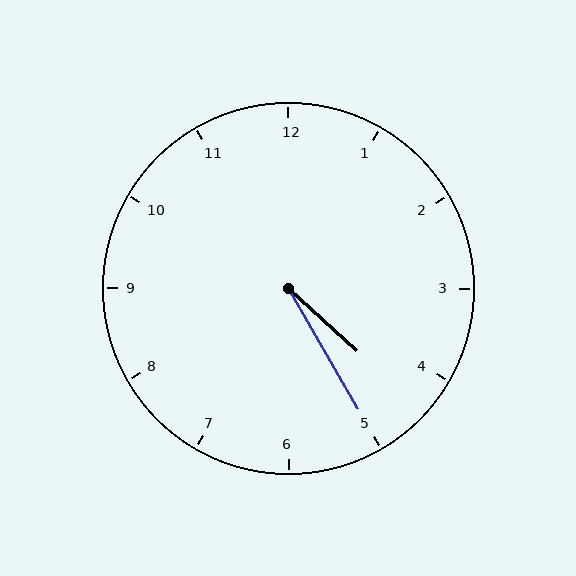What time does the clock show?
4:25.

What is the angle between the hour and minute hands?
Approximately 18 degrees.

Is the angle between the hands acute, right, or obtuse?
It is acute.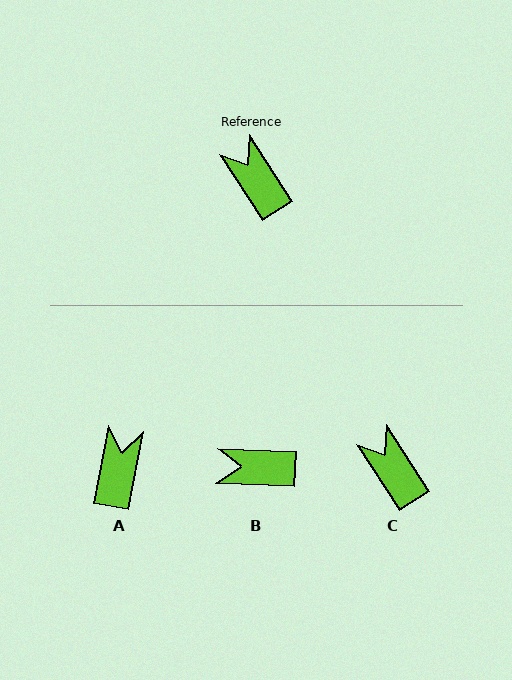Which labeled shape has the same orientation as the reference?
C.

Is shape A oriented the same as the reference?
No, it is off by about 44 degrees.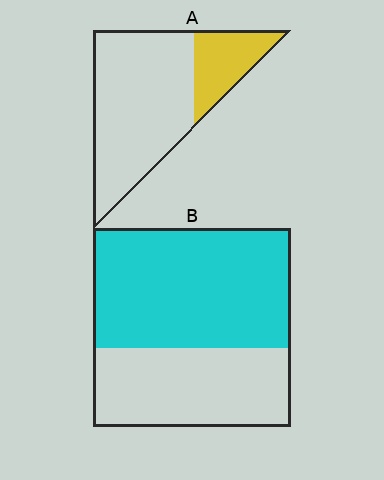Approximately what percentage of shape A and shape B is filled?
A is approximately 25% and B is approximately 60%.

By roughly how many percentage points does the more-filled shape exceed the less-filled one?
By roughly 35 percentage points (B over A).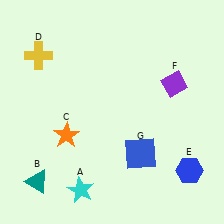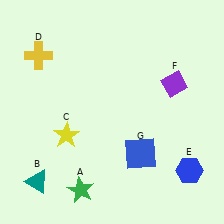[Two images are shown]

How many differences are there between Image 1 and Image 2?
There are 2 differences between the two images.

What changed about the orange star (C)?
In Image 1, C is orange. In Image 2, it changed to yellow.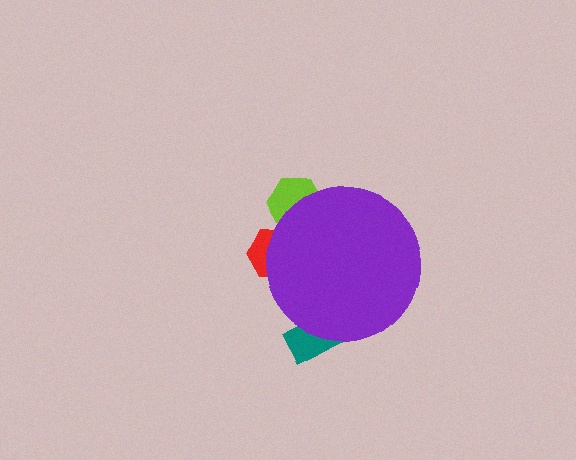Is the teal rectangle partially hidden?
Yes, the teal rectangle is partially hidden behind the purple circle.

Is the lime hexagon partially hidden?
Yes, the lime hexagon is partially hidden behind the purple circle.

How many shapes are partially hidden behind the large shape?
3 shapes are partially hidden.